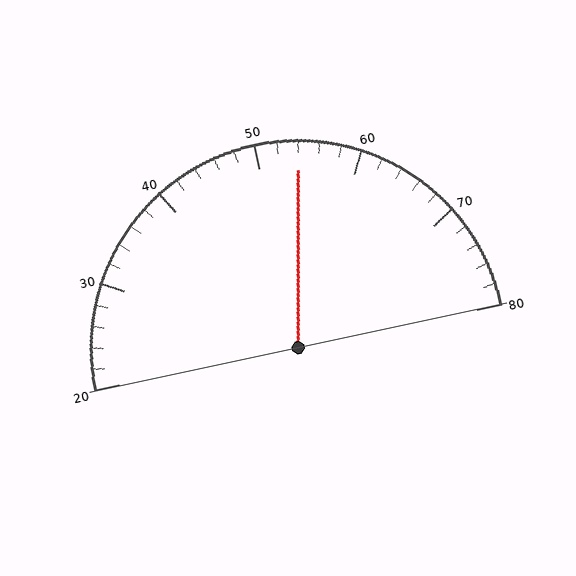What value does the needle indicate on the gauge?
The needle indicates approximately 54.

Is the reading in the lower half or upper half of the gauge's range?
The reading is in the upper half of the range (20 to 80).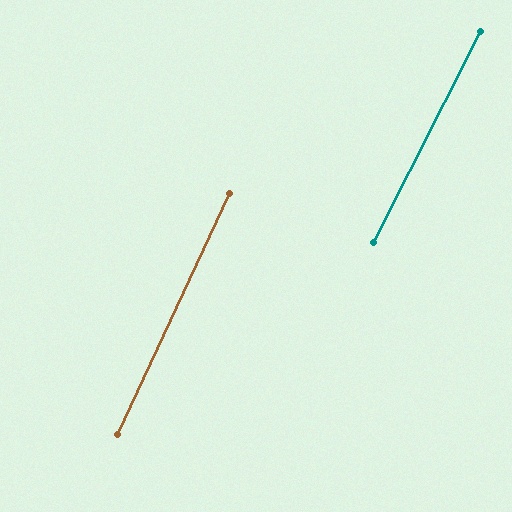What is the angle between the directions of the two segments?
Approximately 2 degrees.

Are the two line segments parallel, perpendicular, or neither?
Parallel — their directions differ by only 1.8°.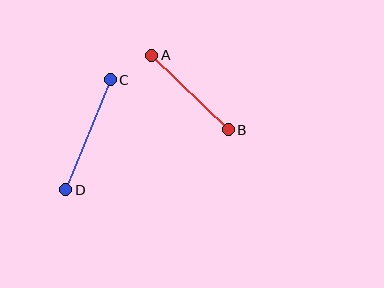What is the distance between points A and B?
The distance is approximately 107 pixels.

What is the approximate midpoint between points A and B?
The midpoint is at approximately (190, 92) pixels.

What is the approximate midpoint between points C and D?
The midpoint is at approximately (88, 135) pixels.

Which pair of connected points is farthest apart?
Points C and D are farthest apart.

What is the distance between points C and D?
The distance is approximately 118 pixels.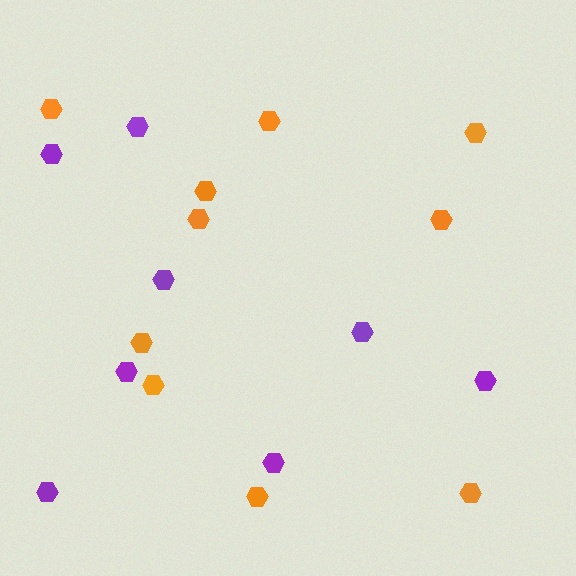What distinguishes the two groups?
There are 2 groups: one group of purple hexagons (8) and one group of orange hexagons (10).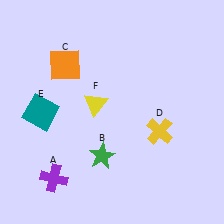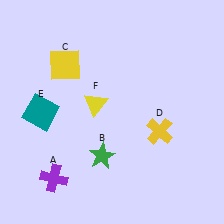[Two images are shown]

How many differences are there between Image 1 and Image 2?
There is 1 difference between the two images.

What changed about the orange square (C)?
In Image 1, C is orange. In Image 2, it changed to yellow.